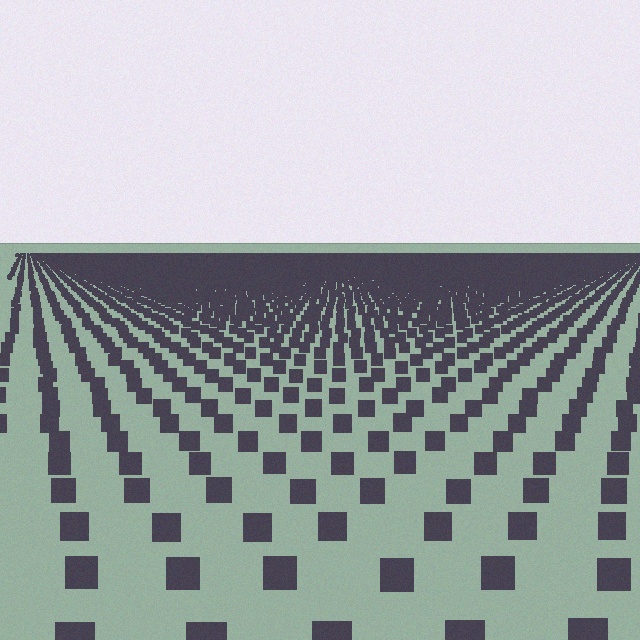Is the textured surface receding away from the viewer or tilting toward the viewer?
The surface is receding away from the viewer. Texture elements get smaller and denser toward the top.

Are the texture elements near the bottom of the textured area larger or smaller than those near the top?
Larger. Near the bottom, elements are closer to the viewer and appear at a bigger on-screen size.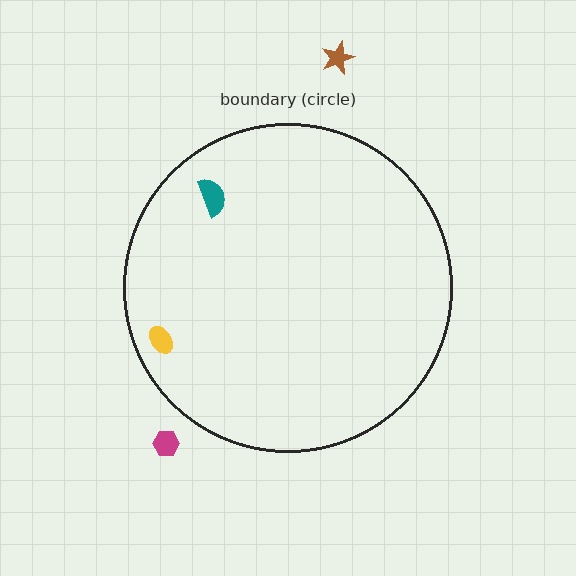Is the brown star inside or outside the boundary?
Outside.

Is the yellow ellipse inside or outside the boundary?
Inside.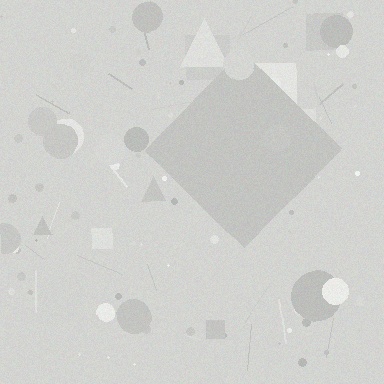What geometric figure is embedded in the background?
A diamond is embedded in the background.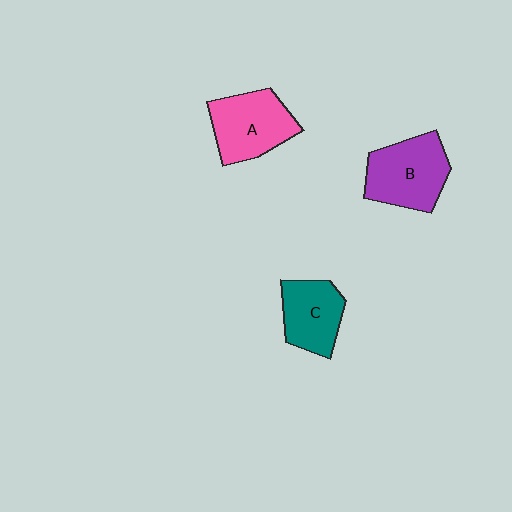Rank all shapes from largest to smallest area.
From largest to smallest: B (purple), A (pink), C (teal).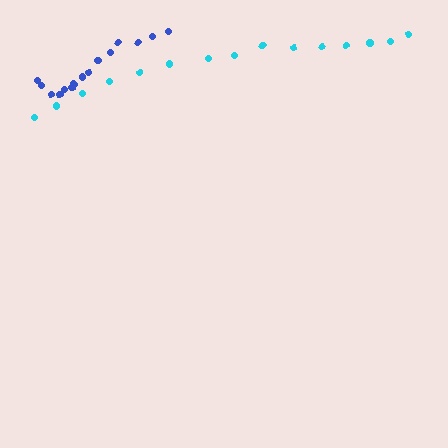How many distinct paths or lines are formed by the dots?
There are 2 distinct paths.